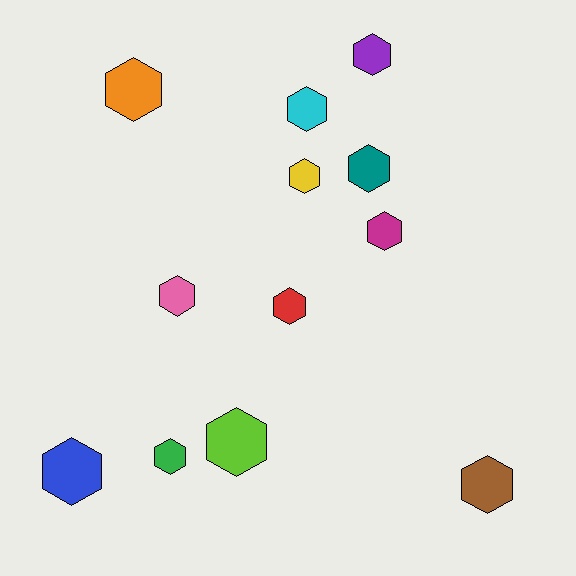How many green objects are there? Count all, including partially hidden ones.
There is 1 green object.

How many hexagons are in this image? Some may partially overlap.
There are 12 hexagons.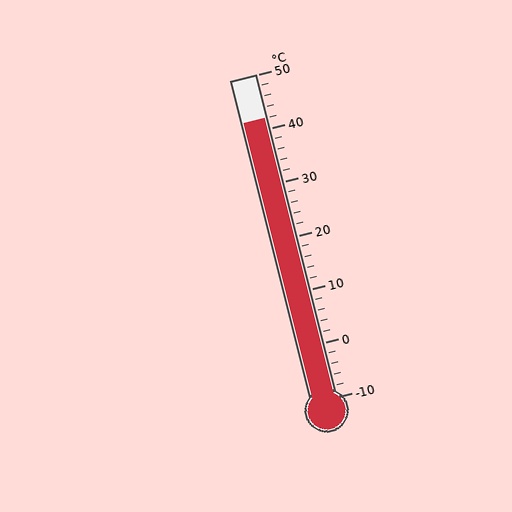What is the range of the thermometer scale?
The thermometer scale ranges from -10°C to 50°C.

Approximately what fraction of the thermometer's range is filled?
The thermometer is filled to approximately 85% of its range.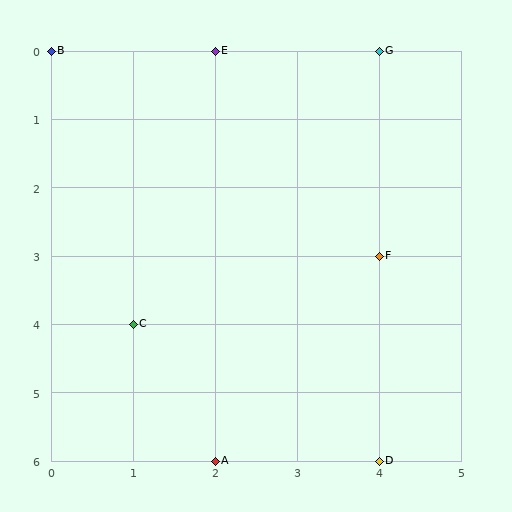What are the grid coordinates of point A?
Point A is at grid coordinates (2, 6).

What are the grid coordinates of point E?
Point E is at grid coordinates (2, 0).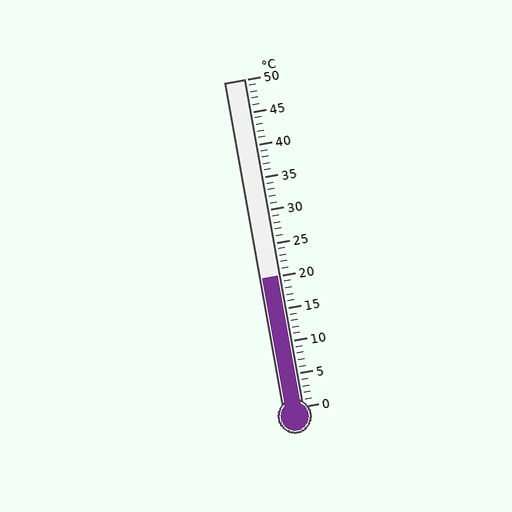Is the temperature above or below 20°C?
The temperature is at 20°C.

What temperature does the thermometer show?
The thermometer shows approximately 20°C.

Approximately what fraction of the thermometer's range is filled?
The thermometer is filled to approximately 40% of its range.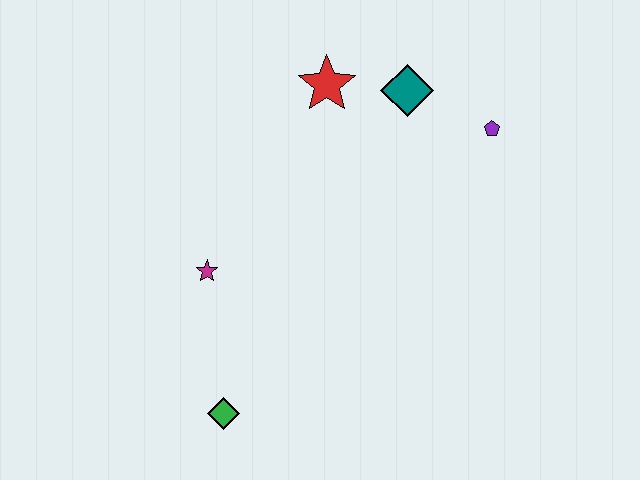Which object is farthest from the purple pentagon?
The green diamond is farthest from the purple pentagon.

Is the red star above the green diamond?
Yes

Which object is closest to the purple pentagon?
The teal diamond is closest to the purple pentagon.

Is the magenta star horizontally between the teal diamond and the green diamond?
No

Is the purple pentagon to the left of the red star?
No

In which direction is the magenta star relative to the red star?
The magenta star is below the red star.